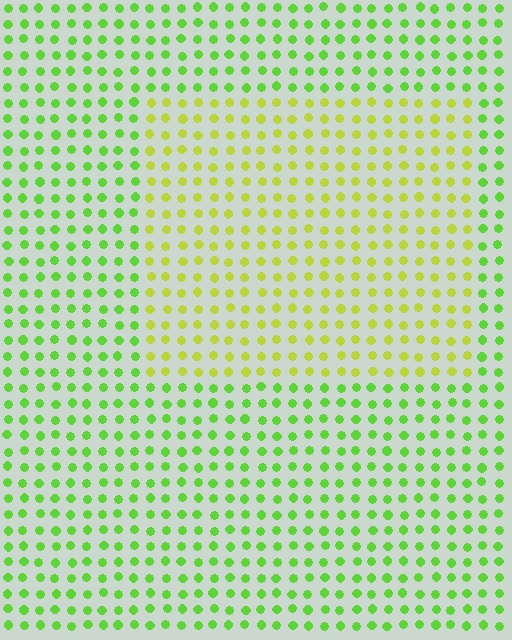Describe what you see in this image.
The image is filled with small lime elements in a uniform arrangement. A rectangle-shaped region is visible where the elements are tinted to a slightly different hue, forming a subtle color boundary.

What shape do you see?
I see a rectangle.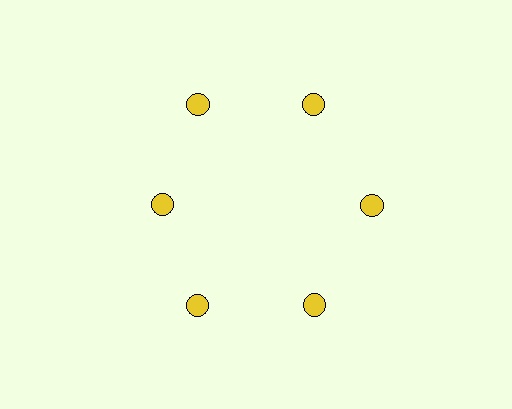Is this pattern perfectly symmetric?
No. The 6 yellow circles are arranged in a ring, but one element near the 9 o'clock position is pulled inward toward the center, breaking the 6-fold rotational symmetry.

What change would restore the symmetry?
The symmetry would be restored by moving it outward, back onto the ring so that all 6 circles sit at equal angles and equal distance from the center.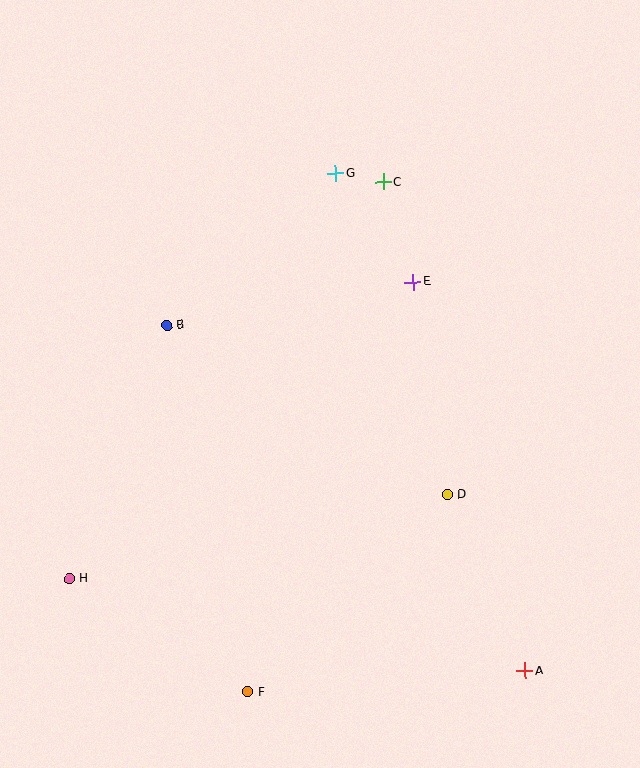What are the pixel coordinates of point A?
Point A is at (525, 670).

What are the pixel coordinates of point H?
Point H is at (69, 579).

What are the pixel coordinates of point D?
Point D is at (447, 494).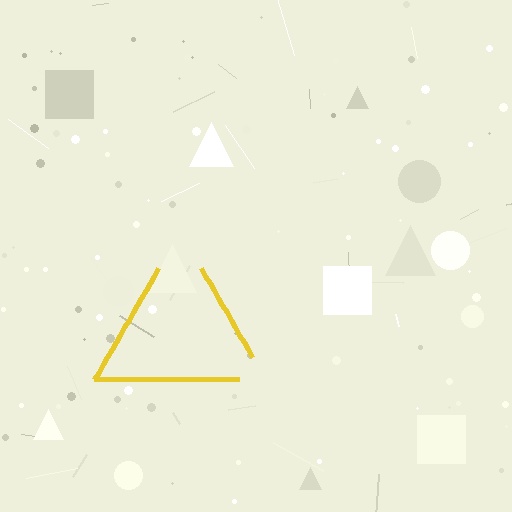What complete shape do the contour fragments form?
The contour fragments form a triangle.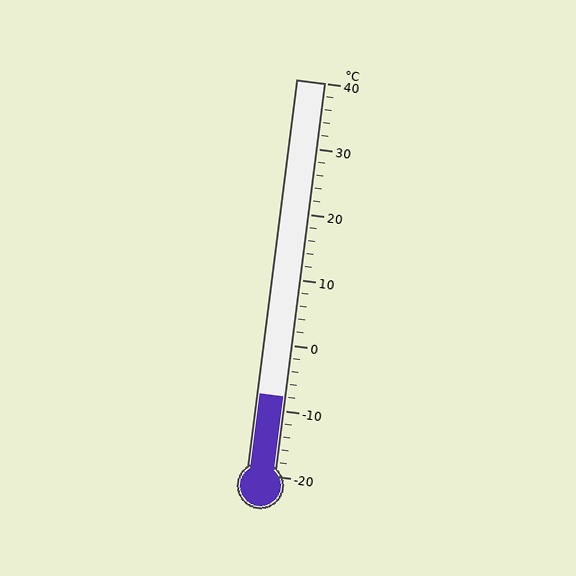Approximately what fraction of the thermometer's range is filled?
The thermometer is filled to approximately 20% of its range.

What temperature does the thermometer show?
The thermometer shows approximately -8°C.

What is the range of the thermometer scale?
The thermometer scale ranges from -20°C to 40°C.